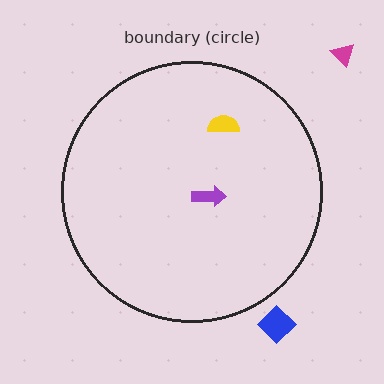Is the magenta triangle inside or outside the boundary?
Outside.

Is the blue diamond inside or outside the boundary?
Outside.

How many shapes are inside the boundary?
2 inside, 2 outside.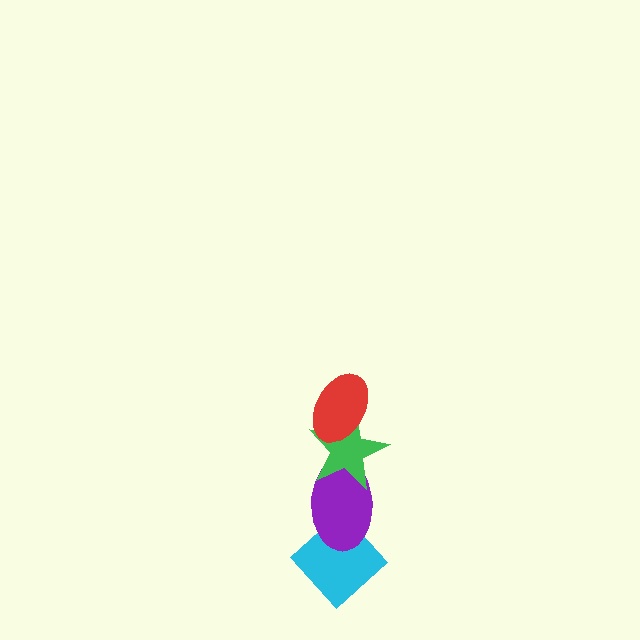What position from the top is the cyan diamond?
The cyan diamond is 4th from the top.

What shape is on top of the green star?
The red ellipse is on top of the green star.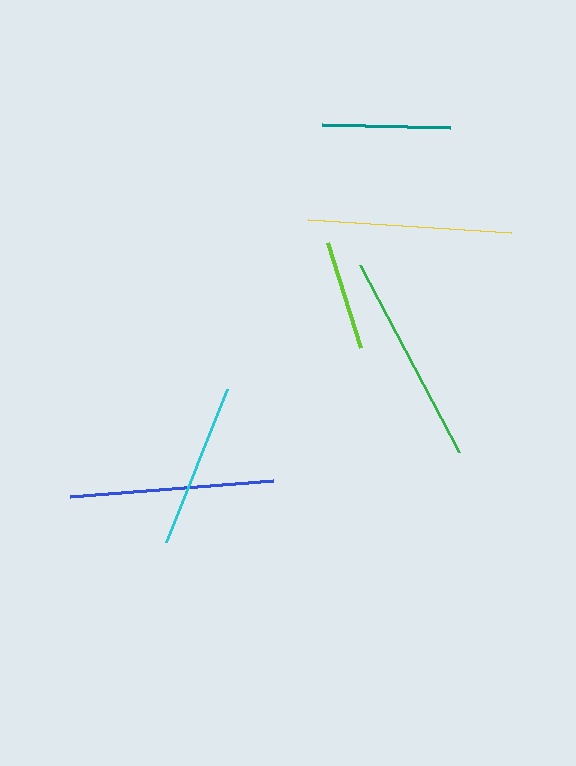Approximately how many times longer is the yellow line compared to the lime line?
The yellow line is approximately 1.8 times the length of the lime line.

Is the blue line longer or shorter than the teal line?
The blue line is longer than the teal line.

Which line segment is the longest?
The green line is the longest at approximately 211 pixels.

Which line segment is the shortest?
The lime line is the shortest at approximately 111 pixels.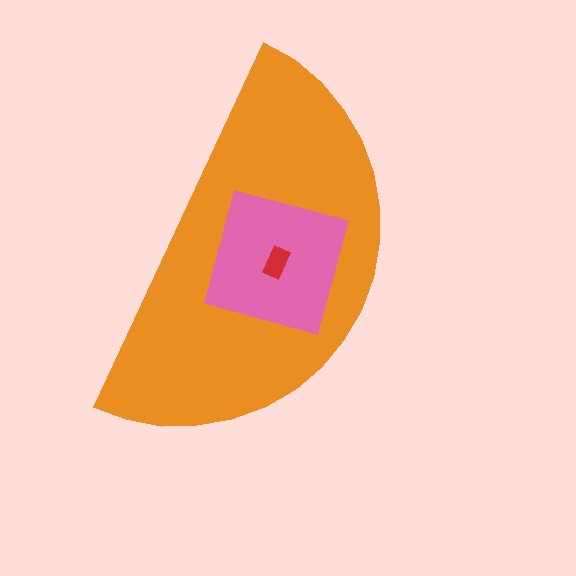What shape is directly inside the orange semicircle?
The pink square.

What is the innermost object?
The red rectangle.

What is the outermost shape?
The orange semicircle.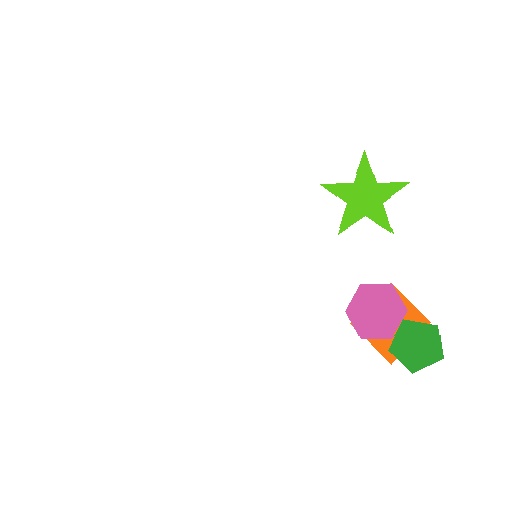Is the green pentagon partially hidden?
Yes, it is partially covered by another shape.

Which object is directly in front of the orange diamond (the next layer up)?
The green pentagon is directly in front of the orange diamond.